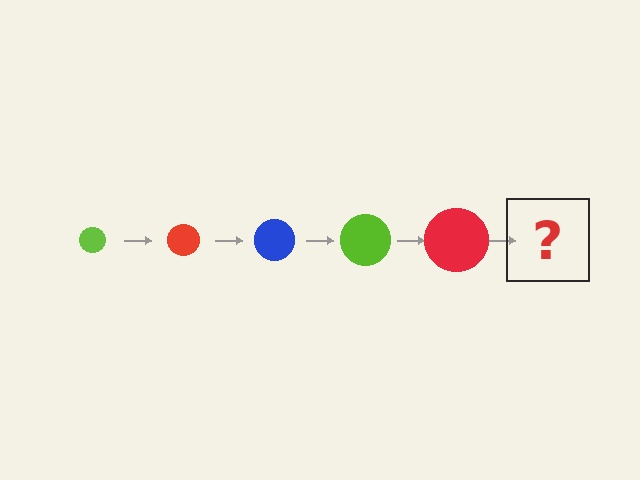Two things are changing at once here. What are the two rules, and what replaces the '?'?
The two rules are that the circle grows larger each step and the color cycles through lime, red, and blue. The '?' should be a blue circle, larger than the previous one.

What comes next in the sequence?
The next element should be a blue circle, larger than the previous one.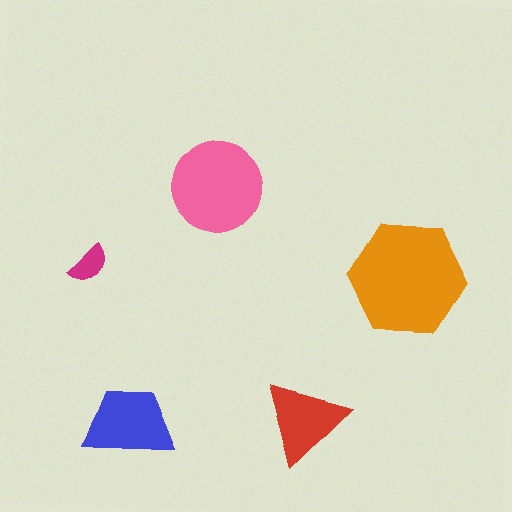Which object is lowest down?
The blue trapezoid is bottommost.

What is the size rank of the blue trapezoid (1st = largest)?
3rd.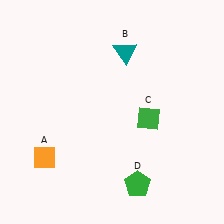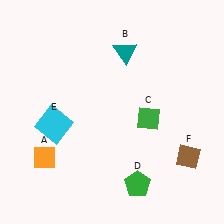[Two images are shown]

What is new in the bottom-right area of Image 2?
A brown diamond (F) was added in the bottom-right area of Image 2.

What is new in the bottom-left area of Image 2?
A cyan square (E) was added in the bottom-left area of Image 2.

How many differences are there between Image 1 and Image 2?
There are 2 differences between the two images.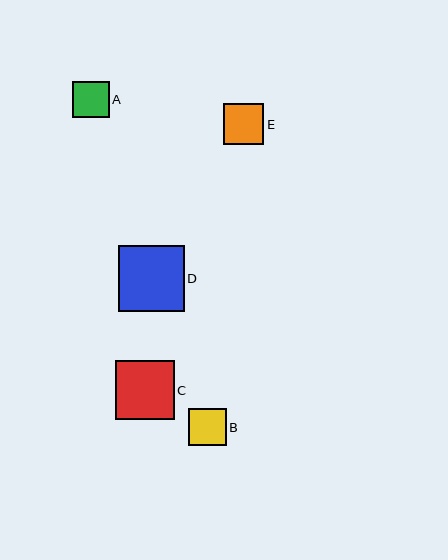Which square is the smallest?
Square A is the smallest with a size of approximately 37 pixels.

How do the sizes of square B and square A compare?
Square B and square A are approximately the same size.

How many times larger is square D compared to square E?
Square D is approximately 1.6 times the size of square E.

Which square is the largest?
Square D is the largest with a size of approximately 66 pixels.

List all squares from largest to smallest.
From largest to smallest: D, C, E, B, A.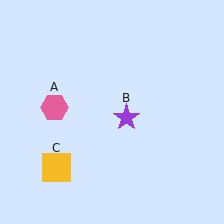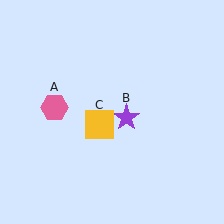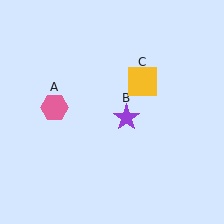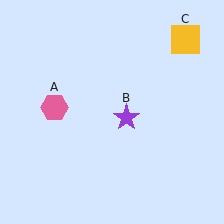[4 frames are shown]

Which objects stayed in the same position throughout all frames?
Pink hexagon (object A) and purple star (object B) remained stationary.